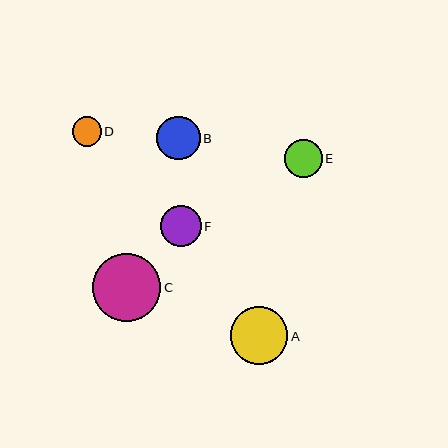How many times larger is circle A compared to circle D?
Circle A is approximately 2.0 times the size of circle D.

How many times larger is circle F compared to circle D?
Circle F is approximately 1.4 times the size of circle D.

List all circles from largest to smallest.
From largest to smallest: C, A, B, F, E, D.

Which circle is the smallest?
Circle D is the smallest with a size of approximately 29 pixels.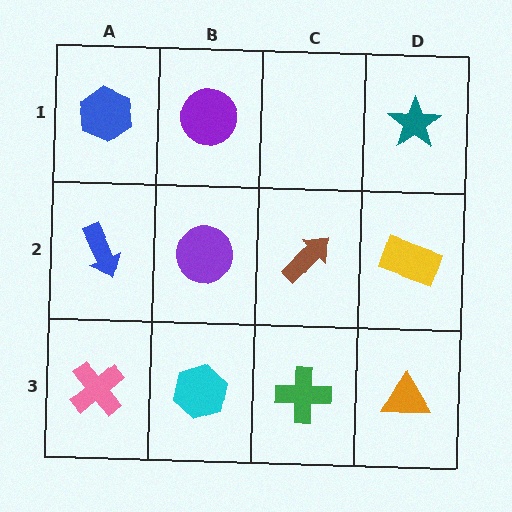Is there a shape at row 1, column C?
No, that cell is empty.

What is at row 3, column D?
An orange triangle.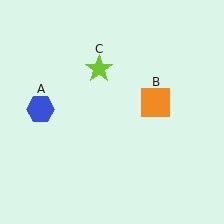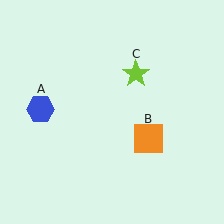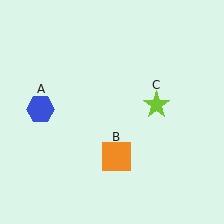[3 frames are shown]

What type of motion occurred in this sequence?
The orange square (object B), lime star (object C) rotated clockwise around the center of the scene.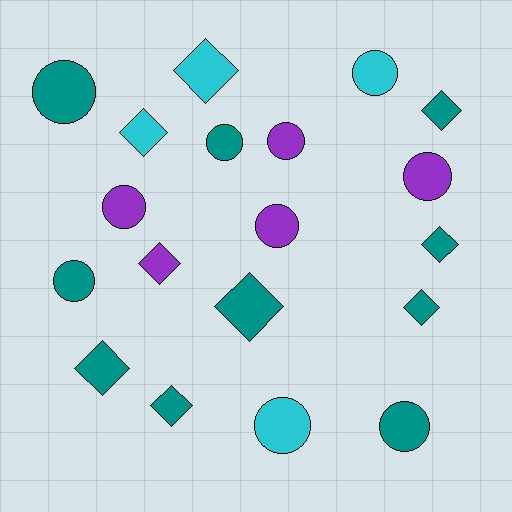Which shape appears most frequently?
Circle, with 10 objects.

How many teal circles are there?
There are 4 teal circles.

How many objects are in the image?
There are 19 objects.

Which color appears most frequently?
Teal, with 10 objects.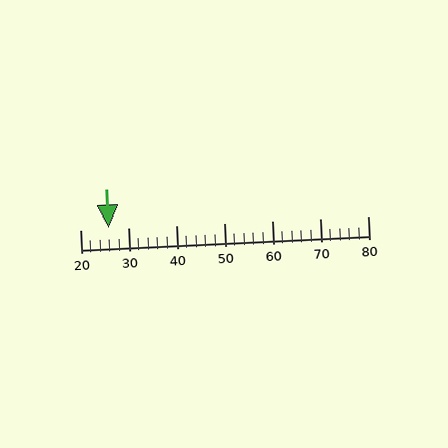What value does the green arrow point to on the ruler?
The green arrow points to approximately 26.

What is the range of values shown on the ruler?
The ruler shows values from 20 to 80.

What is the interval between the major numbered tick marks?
The major tick marks are spaced 10 units apart.